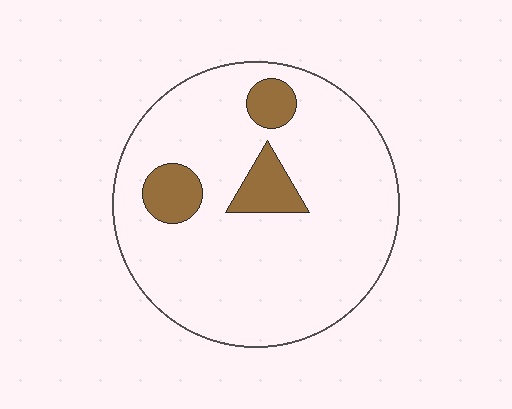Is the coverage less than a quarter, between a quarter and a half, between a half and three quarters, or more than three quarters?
Less than a quarter.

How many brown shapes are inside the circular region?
3.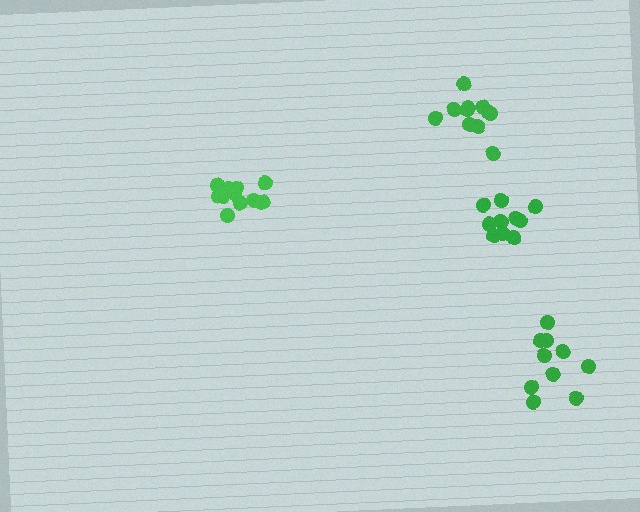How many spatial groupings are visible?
There are 4 spatial groupings.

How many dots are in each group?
Group 1: 12 dots, Group 2: 11 dots, Group 3: 10 dots, Group 4: 10 dots (43 total).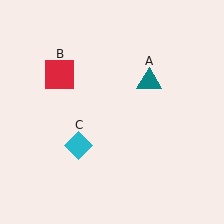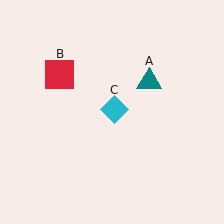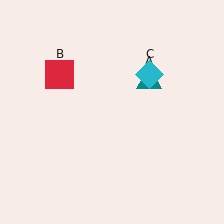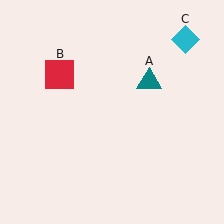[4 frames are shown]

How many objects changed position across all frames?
1 object changed position: cyan diamond (object C).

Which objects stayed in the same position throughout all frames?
Teal triangle (object A) and red square (object B) remained stationary.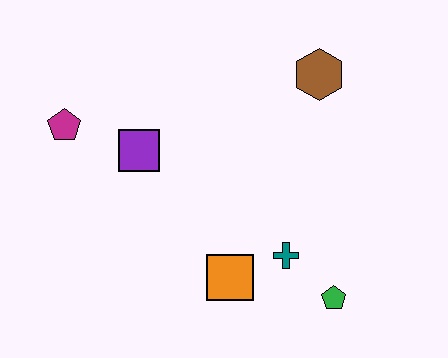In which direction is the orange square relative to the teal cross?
The orange square is to the left of the teal cross.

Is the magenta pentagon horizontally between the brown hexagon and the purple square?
No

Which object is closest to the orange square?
The teal cross is closest to the orange square.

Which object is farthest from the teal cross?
The magenta pentagon is farthest from the teal cross.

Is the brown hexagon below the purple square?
No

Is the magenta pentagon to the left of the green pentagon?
Yes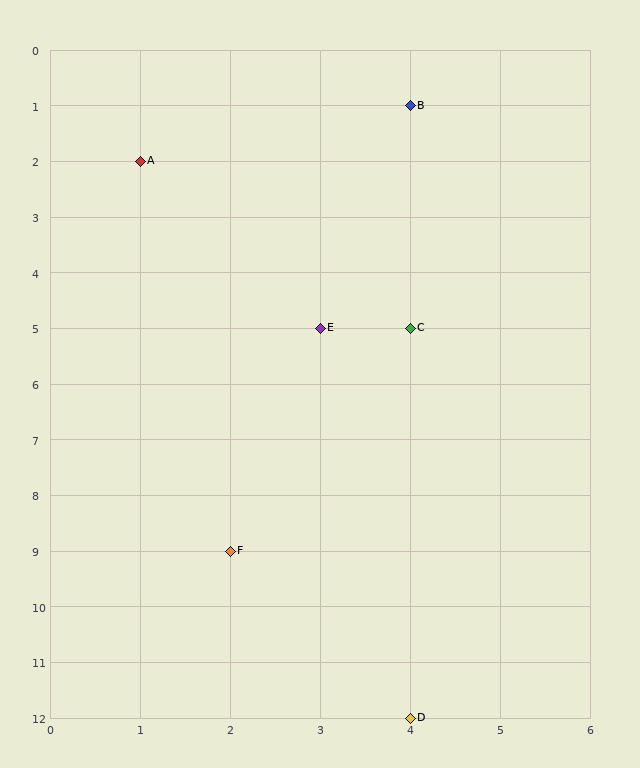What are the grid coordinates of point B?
Point B is at grid coordinates (4, 1).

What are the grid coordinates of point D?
Point D is at grid coordinates (4, 12).